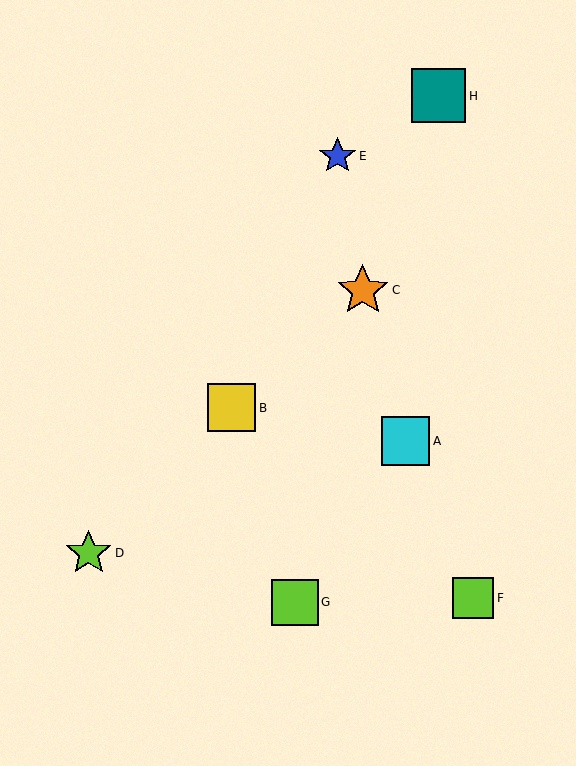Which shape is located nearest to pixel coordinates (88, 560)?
The lime star (labeled D) at (89, 553) is nearest to that location.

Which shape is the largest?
The teal square (labeled H) is the largest.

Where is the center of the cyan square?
The center of the cyan square is at (406, 441).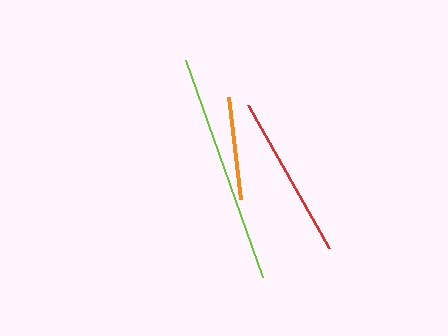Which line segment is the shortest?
The orange line is the shortest at approximately 102 pixels.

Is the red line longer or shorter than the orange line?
The red line is longer than the orange line.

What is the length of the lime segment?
The lime segment is approximately 230 pixels long.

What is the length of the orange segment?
The orange segment is approximately 102 pixels long.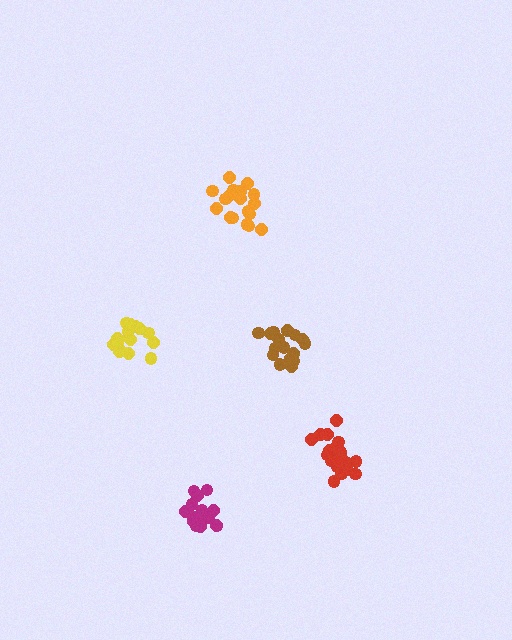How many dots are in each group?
Group 1: 21 dots, Group 2: 19 dots, Group 3: 15 dots, Group 4: 16 dots, Group 5: 16 dots (87 total).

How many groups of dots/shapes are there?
There are 5 groups.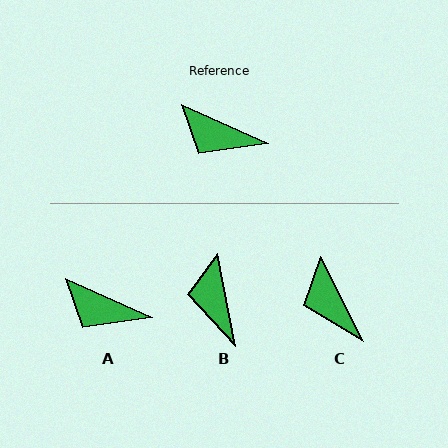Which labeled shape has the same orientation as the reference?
A.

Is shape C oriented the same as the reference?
No, it is off by about 39 degrees.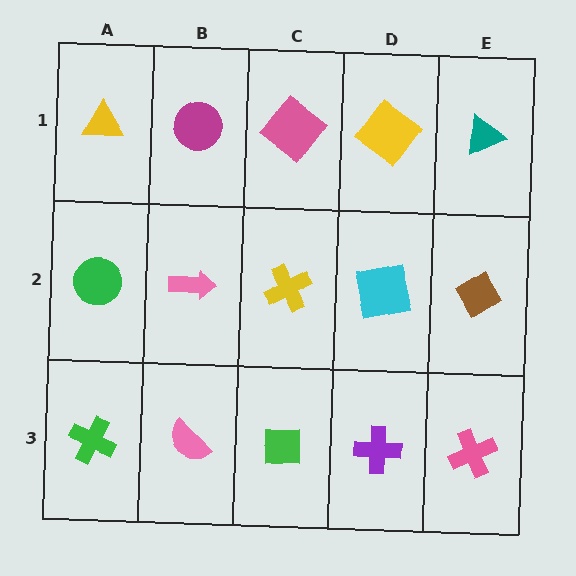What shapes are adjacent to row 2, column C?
A pink diamond (row 1, column C), a green square (row 3, column C), a pink arrow (row 2, column B), a cyan square (row 2, column D).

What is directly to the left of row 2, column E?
A cyan square.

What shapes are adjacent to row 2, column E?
A teal triangle (row 1, column E), a pink cross (row 3, column E), a cyan square (row 2, column D).